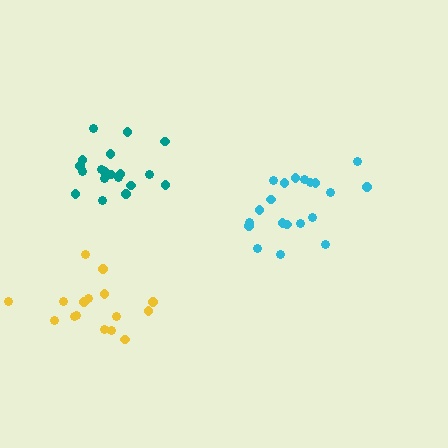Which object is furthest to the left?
The yellow cluster is leftmost.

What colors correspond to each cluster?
The clusters are colored: cyan, teal, yellow.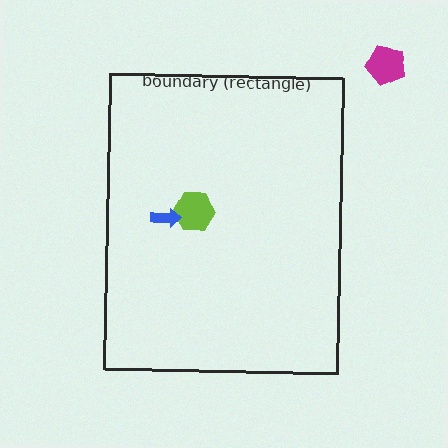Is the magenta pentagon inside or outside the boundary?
Outside.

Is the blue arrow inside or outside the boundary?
Inside.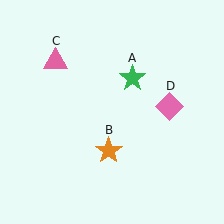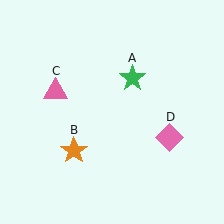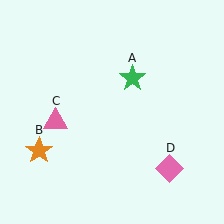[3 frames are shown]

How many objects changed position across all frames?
3 objects changed position: orange star (object B), pink triangle (object C), pink diamond (object D).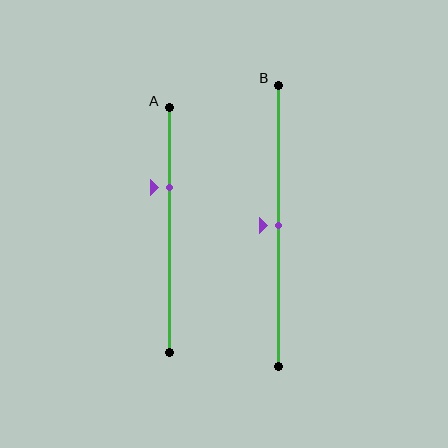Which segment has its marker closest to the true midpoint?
Segment B has its marker closest to the true midpoint.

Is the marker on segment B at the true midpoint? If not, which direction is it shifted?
Yes, the marker on segment B is at the true midpoint.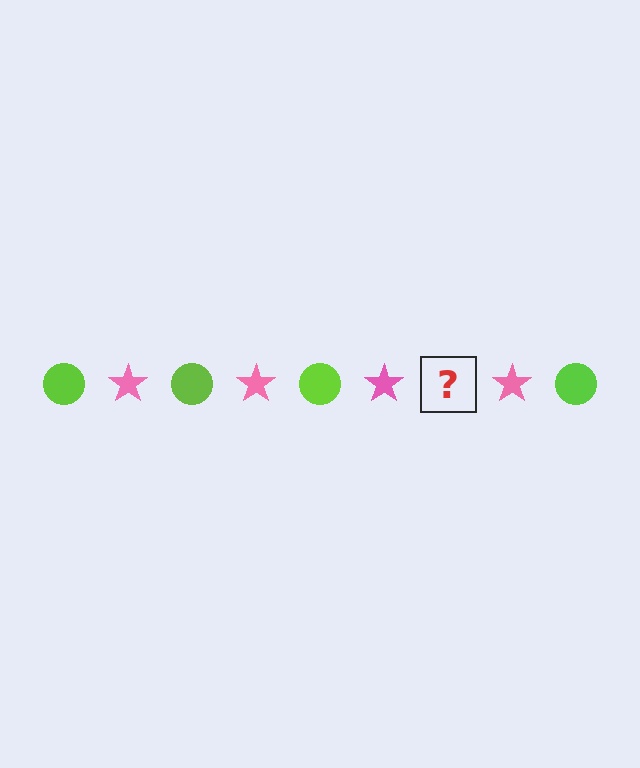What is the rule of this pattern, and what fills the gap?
The rule is that the pattern alternates between lime circle and pink star. The gap should be filled with a lime circle.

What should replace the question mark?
The question mark should be replaced with a lime circle.